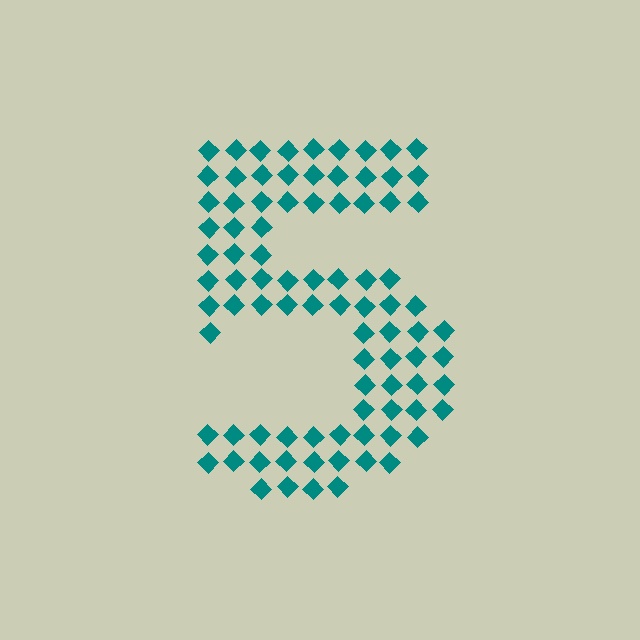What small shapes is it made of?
It is made of small diamonds.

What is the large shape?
The large shape is the digit 5.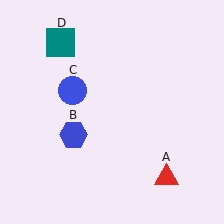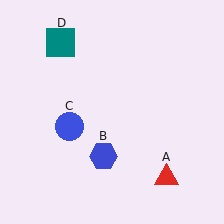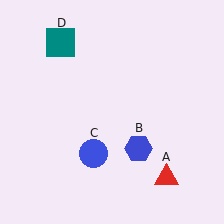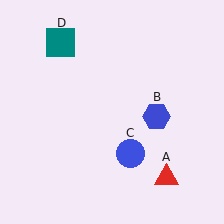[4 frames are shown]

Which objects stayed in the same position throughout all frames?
Red triangle (object A) and teal square (object D) remained stationary.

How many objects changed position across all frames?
2 objects changed position: blue hexagon (object B), blue circle (object C).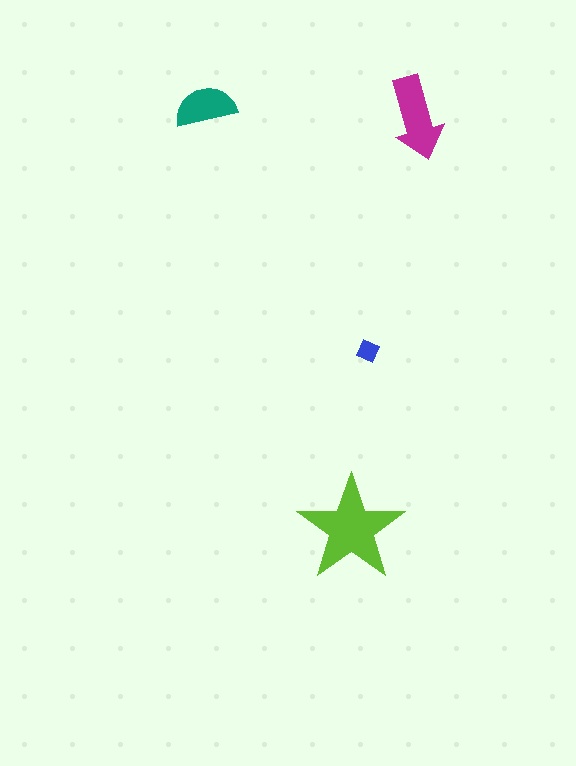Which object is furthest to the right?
The magenta arrow is rightmost.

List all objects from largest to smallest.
The lime star, the magenta arrow, the teal semicircle, the blue diamond.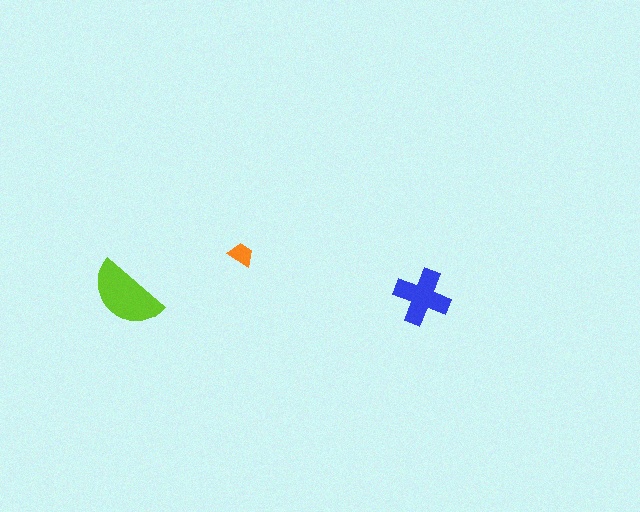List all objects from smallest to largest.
The orange trapezoid, the blue cross, the lime semicircle.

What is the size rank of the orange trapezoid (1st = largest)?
3rd.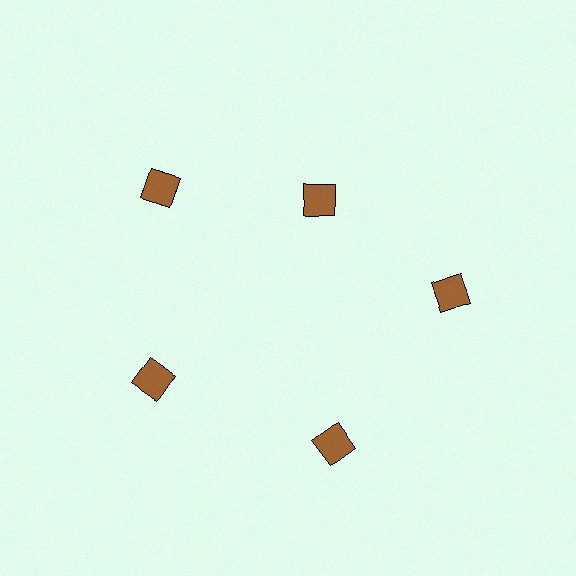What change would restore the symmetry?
The symmetry would be restored by moving it outward, back onto the ring so that all 5 diamonds sit at equal angles and equal distance from the center.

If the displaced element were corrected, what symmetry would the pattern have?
It would have 5-fold rotational symmetry — the pattern would map onto itself every 72 degrees.